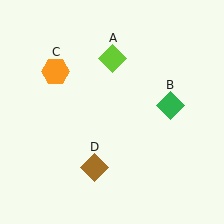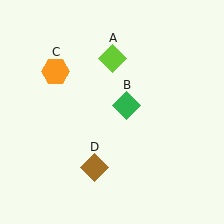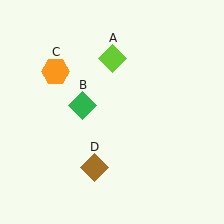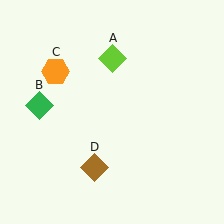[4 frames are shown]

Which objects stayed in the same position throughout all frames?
Lime diamond (object A) and orange hexagon (object C) and brown diamond (object D) remained stationary.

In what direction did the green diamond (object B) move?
The green diamond (object B) moved left.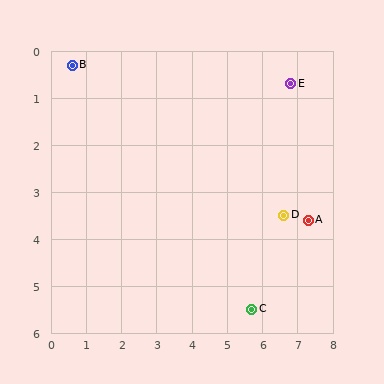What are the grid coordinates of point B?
Point B is at approximately (0.6, 0.3).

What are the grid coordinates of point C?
Point C is at approximately (5.7, 5.5).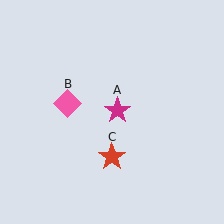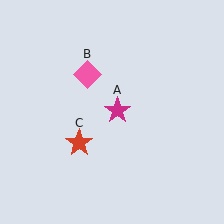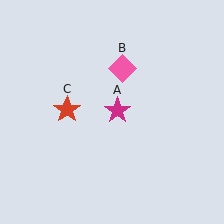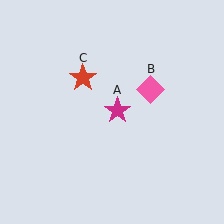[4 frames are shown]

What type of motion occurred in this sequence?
The pink diamond (object B), red star (object C) rotated clockwise around the center of the scene.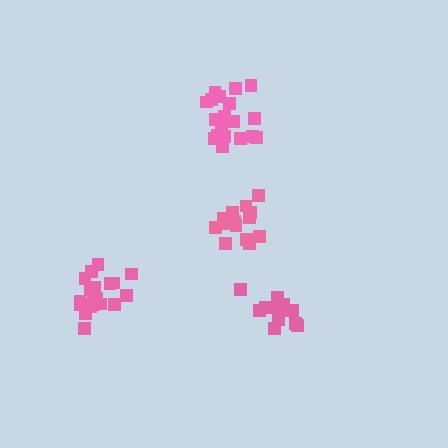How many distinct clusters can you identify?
There are 4 distinct clusters.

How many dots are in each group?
Group 1: 19 dots, Group 2: 14 dots, Group 3: 20 dots, Group 4: 14 dots (67 total).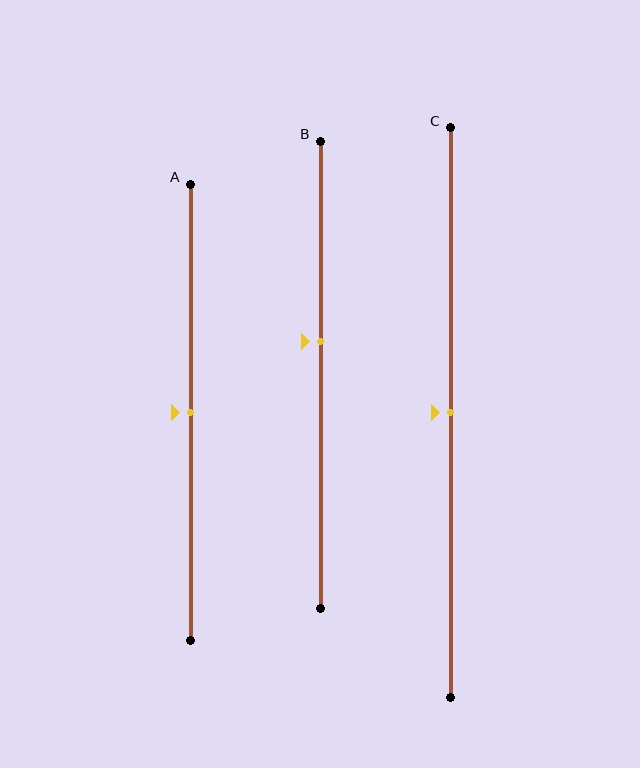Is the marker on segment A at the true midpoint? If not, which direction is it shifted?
Yes, the marker on segment A is at the true midpoint.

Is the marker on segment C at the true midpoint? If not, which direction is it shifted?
Yes, the marker on segment C is at the true midpoint.